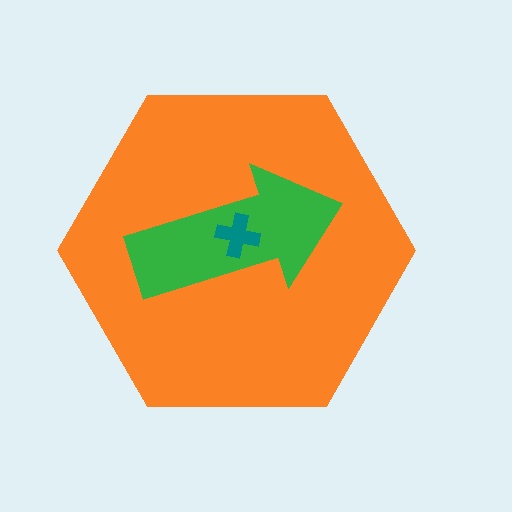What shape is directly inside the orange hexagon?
The green arrow.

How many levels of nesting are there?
3.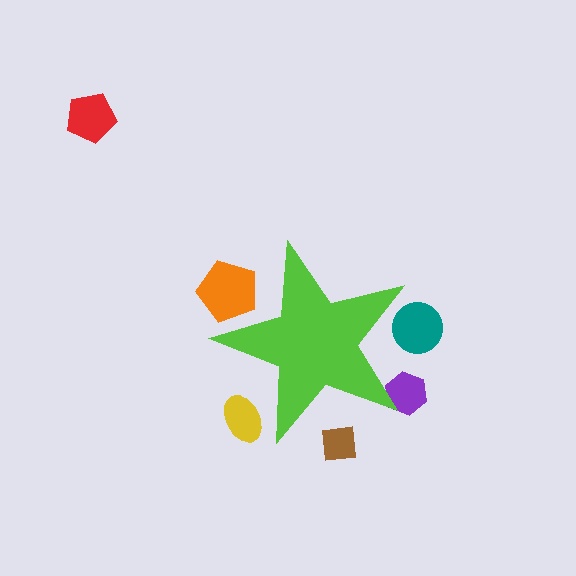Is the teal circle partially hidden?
Yes, the teal circle is partially hidden behind the lime star.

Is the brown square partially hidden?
Yes, the brown square is partially hidden behind the lime star.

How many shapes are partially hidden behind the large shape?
5 shapes are partially hidden.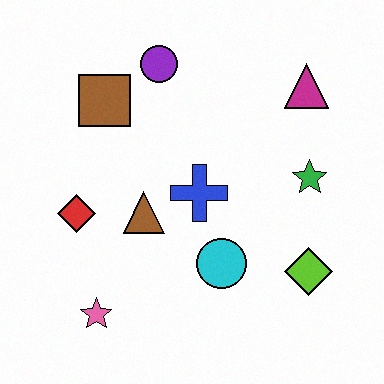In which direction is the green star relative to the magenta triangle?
The green star is below the magenta triangle.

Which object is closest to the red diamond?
The brown triangle is closest to the red diamond.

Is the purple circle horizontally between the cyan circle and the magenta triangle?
No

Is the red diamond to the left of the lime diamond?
Yes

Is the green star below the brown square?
Yes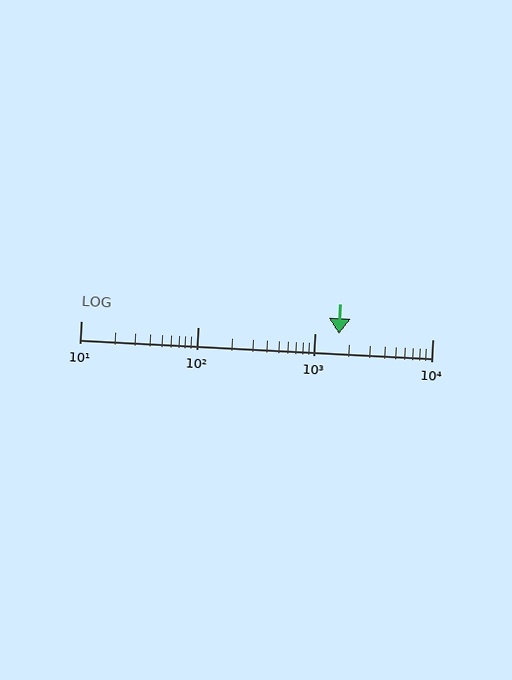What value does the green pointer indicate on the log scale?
The pointer indicates approximately 1600.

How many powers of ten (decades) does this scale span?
The scale spans 3 decades, from 10 to 10000.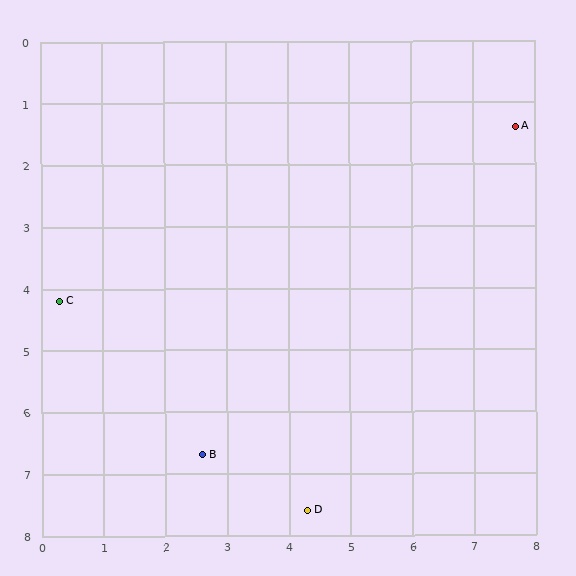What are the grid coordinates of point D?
Point D is at approximately (4.3, 7.6).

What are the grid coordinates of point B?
Point B is at approximately (2.6, 6.7).